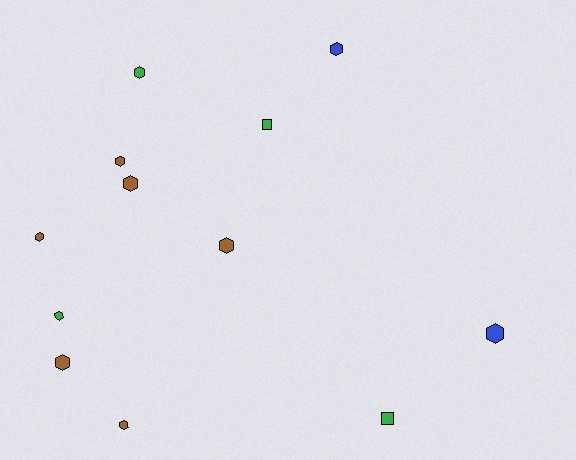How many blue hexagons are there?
There are 2 blue hexagons.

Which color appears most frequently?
Brown, with 6 objects.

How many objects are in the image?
There are 12 objects.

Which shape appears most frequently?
Hexagon, with 10 objects.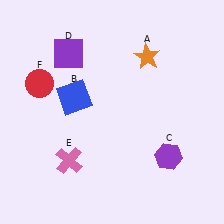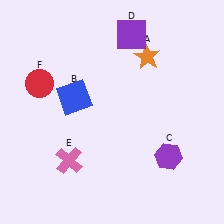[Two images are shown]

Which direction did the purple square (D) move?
The purple square (D) moved right.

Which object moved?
The purple square (D) moved right.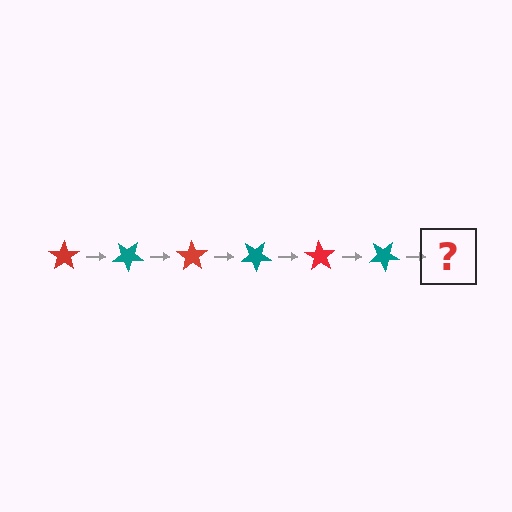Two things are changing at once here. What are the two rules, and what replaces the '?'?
The two rules are that it rotates 35 degrees each step and the color cycles through red and teal. The '?' should be a red star, rotated 210 degrees from the start.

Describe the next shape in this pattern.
It should be a red star, rotated 210 degrees from the start.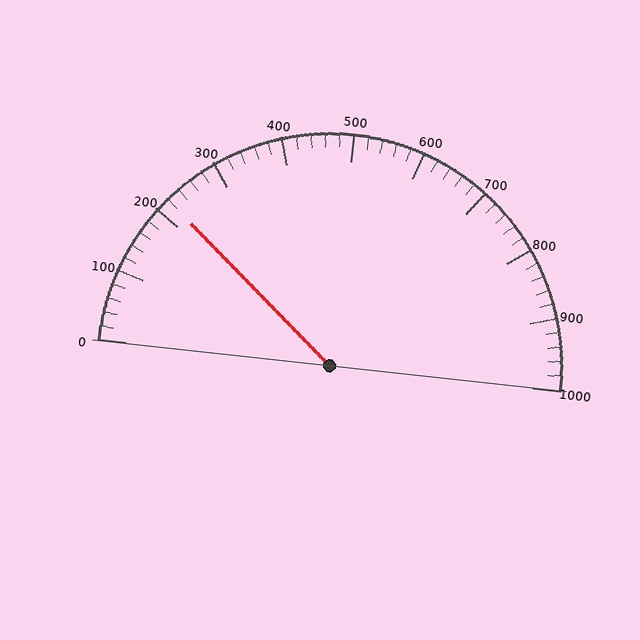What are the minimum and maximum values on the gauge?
The gauge ranges from 0 to 1000.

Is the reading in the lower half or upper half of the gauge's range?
The reading is in the lower half of the range (0 to 1000).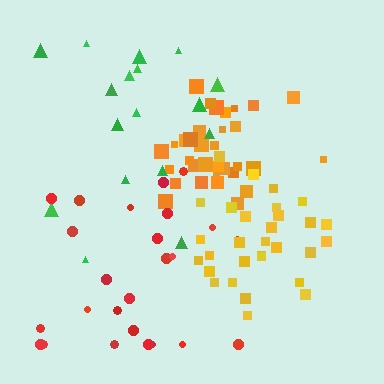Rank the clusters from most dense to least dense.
orange, yellow, red, green.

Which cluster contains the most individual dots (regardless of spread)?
Orange (33).